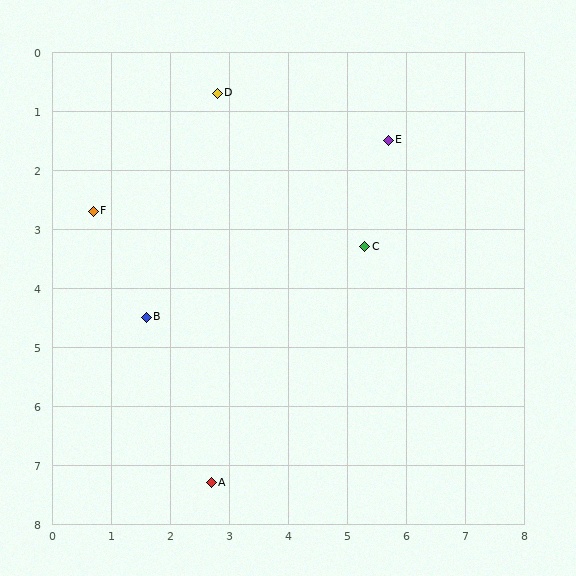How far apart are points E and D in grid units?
Points E and D are about 3.0 grid units apart.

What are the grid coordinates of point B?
Point B is at approximately (1.6, 4.5).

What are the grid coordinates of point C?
Point C is at approximately (5.3, 3.3).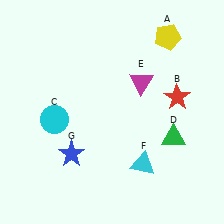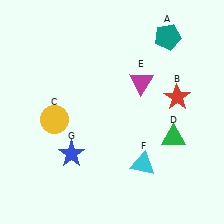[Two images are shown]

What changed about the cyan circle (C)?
In Image 1, C is cyan. In Image 2, it changed to yellow.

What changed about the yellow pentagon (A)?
In Image 1, A is yellow. In Image 2, it changed to teal.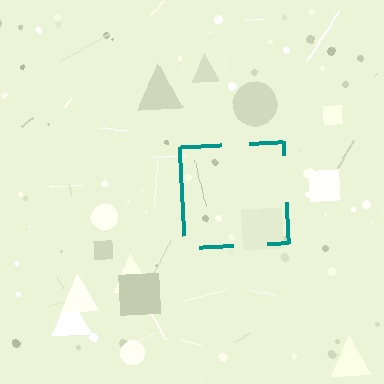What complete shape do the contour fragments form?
The contour fragments form a square.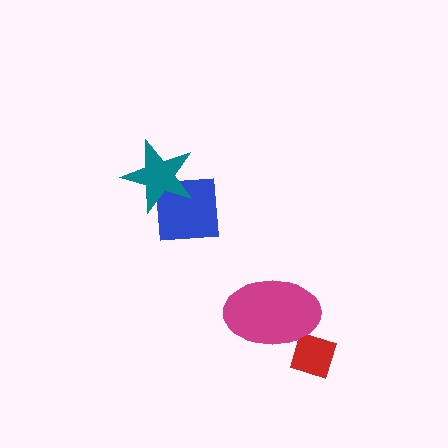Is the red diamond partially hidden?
Yes, it is partially covered by another shape.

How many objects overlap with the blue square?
1 object overlaps with the blue square.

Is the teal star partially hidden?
No, no other shape covers it.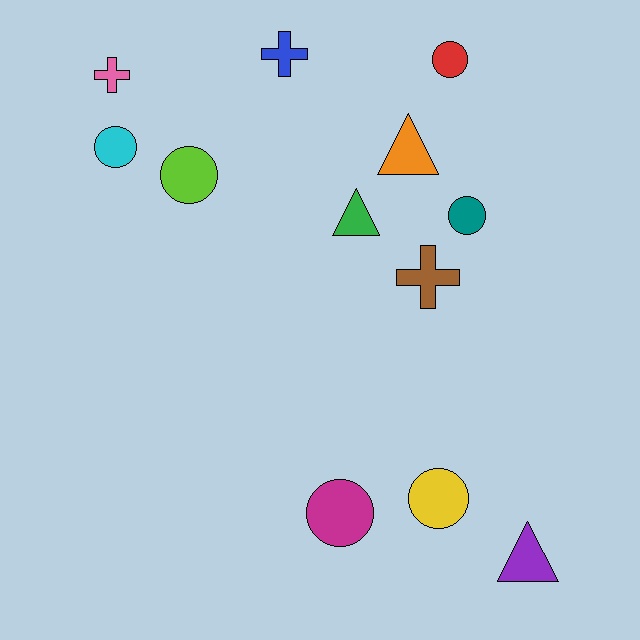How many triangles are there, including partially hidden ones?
There are 3 triangles.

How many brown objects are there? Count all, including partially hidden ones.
There is 1 brown object.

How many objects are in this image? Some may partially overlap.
There are 12 objects.